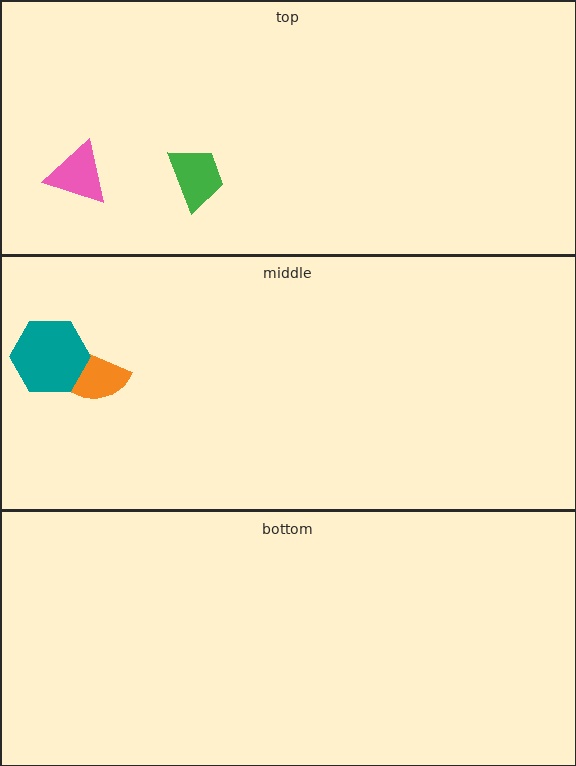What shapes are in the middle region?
The orange semicircle, the teal hexagon.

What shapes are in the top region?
The pink triangle, the green trapezoid.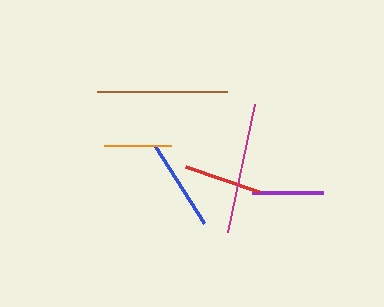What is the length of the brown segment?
The brown segment is approximately 130 pixels long.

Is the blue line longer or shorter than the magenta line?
The magenta line is longer than the blue line.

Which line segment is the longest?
The magenta line is the longest at approximately 131 pixels.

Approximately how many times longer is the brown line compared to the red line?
The brown line is approximately 1.7 times the length of the red line.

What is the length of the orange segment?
The orange segment is approximately 67 pixels long.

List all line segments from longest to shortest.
From longest to shortest: magenta, brown, blue, red, purple, orange.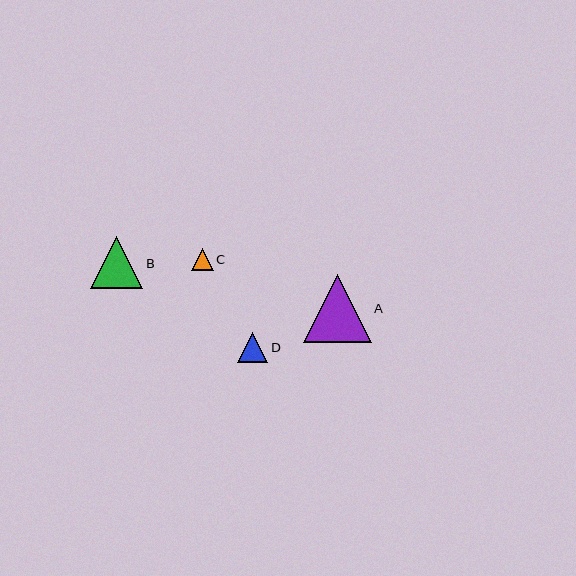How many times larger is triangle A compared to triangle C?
Triangle A is approximately 3.1 times the size of triangle C.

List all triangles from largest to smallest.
From largest to smallest: A, B, D, C.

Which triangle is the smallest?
Triangle C is the smallest with a size of approximately 22 pixels.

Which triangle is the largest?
Triangle A is the largest with a size of approximately 68 pixels.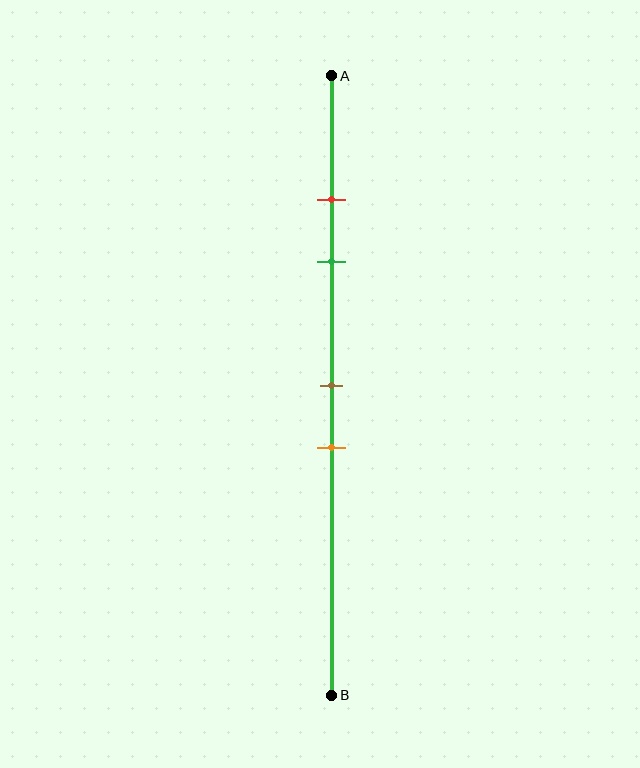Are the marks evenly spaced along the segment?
No, the marks are not evenly spaced.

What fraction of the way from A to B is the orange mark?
The orange mark is approximately 60% (0.6) of the way from A to B.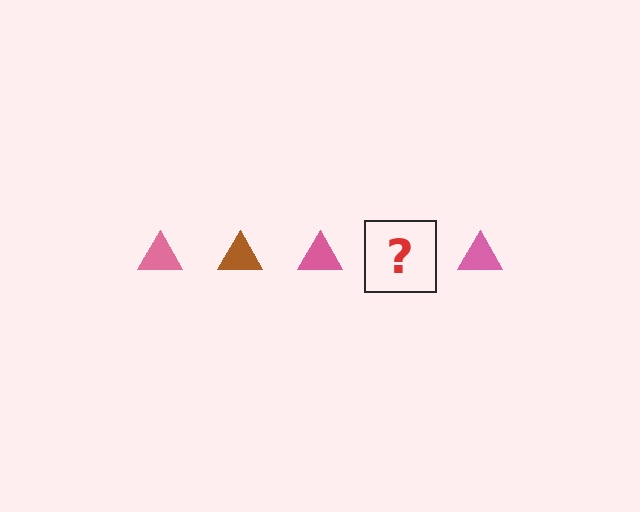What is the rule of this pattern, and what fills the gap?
The rule is that the pattern cycles through pink, brown triangles. The gap should be filled with a brown triangle.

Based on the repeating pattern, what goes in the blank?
The blank should be a brown triangle.